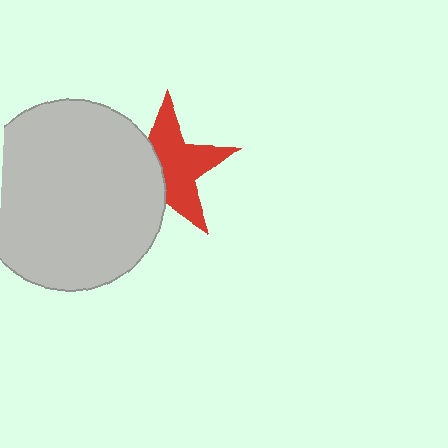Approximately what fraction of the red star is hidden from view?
Roughly 41% of the red star is hidden behind the light gray circle.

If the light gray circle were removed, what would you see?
You would see the complete red star.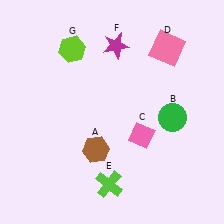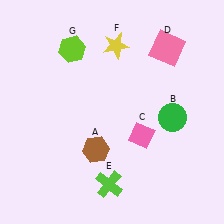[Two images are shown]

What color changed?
The star (F) changed from magenta in Image 1 to yellow in Image 2.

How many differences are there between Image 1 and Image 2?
There is 1 difference between the two images.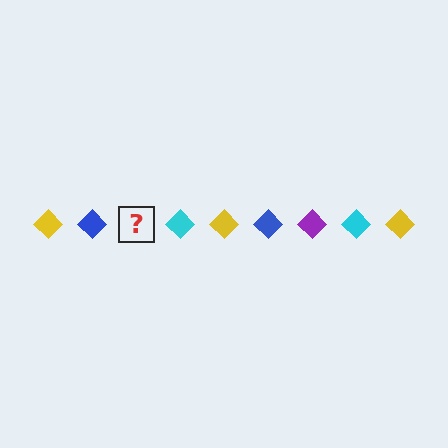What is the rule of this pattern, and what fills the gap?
The rule is that the pattern cycles through yellow, blue, purple, cyan diamonds. The gap should be filled with a purple diamond.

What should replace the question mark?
The question mark should be replaced with a purple diamond.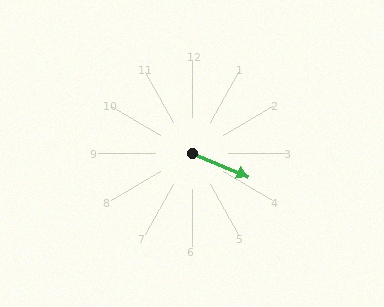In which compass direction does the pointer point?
Southeast.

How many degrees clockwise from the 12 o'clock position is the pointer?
Approximately 113 degrees.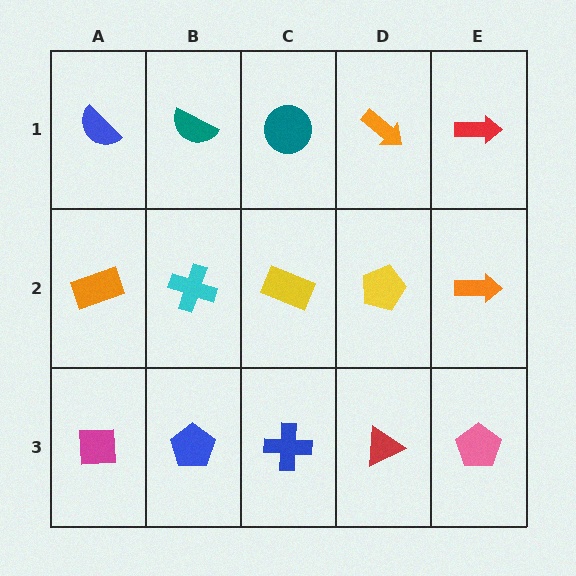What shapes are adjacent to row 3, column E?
An orange arrow (row 2, column E), a red triangle (row 3, column D).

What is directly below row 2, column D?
A red triangle.